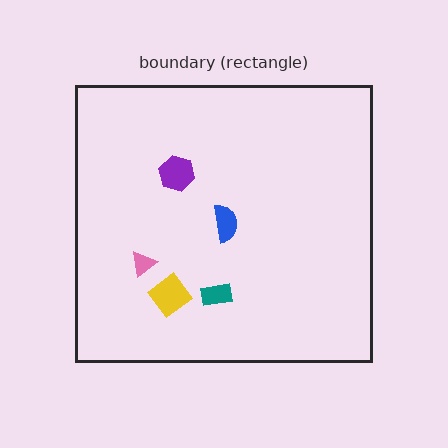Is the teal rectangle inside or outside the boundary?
Inside.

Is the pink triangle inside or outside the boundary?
Inside.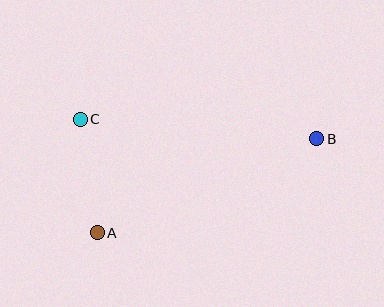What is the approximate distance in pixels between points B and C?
The distance between B and C is approximately 237 pixels.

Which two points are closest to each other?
Points A and C are closest to each other.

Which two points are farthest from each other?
Points A and B are farthest from each other.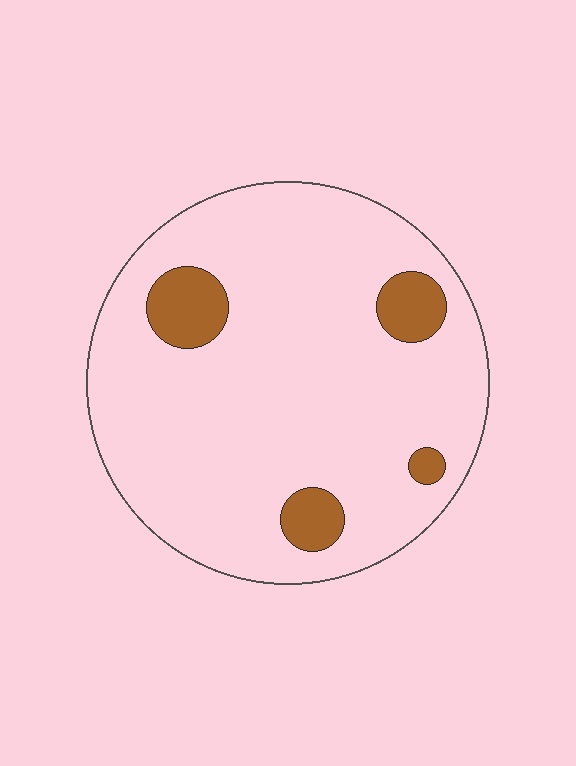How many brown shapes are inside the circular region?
4.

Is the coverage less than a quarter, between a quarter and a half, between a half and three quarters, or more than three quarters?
Less than a quarter.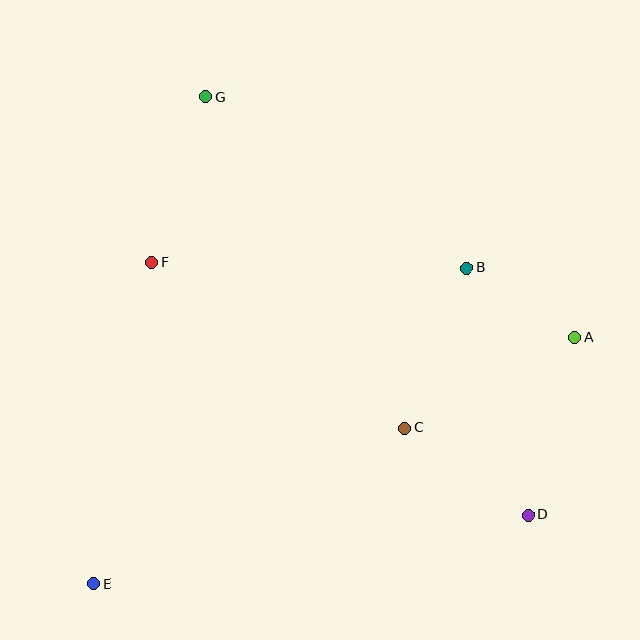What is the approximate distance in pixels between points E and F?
The distance between E and F is approximately 327 pixels.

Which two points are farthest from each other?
Points A and E are farthest from each other.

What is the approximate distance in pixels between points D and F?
The distance between D and F is approximately 454 pixels.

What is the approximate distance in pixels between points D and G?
The distance between D and G is approximately 528 pixels.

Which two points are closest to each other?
Points A and B are closest to each other.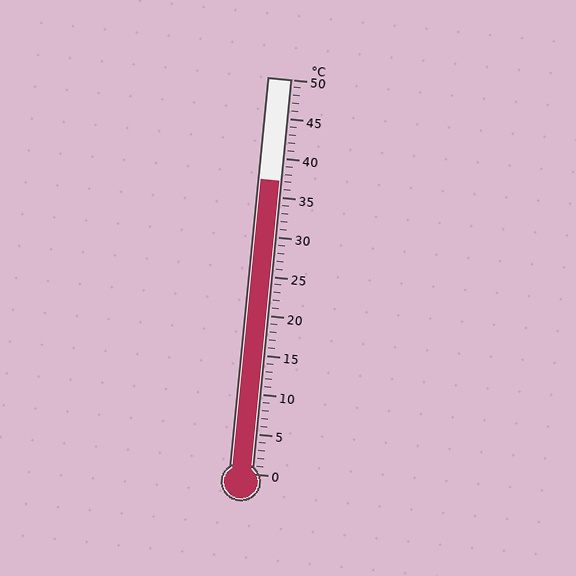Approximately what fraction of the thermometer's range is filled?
The thermometer is filled to approximately 75% of its range.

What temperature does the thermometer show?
The thermometer shows approximately 37°C.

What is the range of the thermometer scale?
The thermometer scale ranges from 0°C to 50°C.